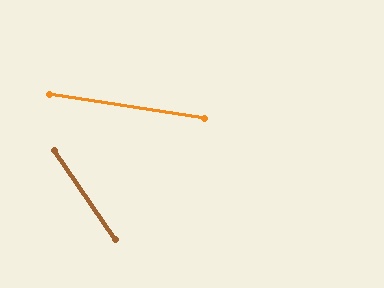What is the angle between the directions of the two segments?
Approximately 47 degrees.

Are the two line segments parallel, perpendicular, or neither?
Neither parallel nor perpendicular — they differ by about 47°.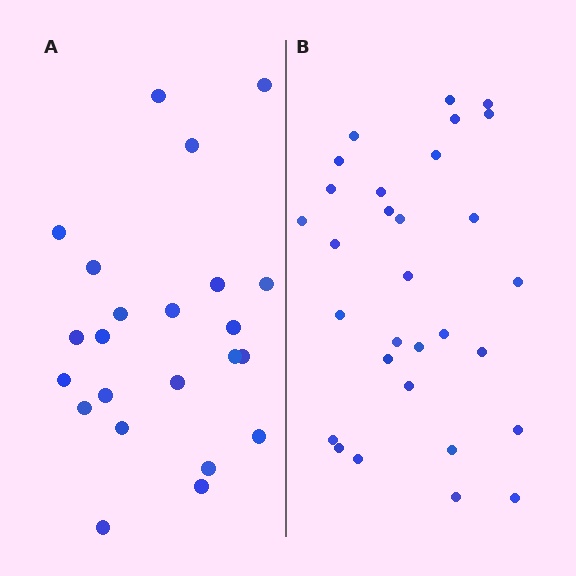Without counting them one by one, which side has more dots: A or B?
Region B (the right region) has more dots.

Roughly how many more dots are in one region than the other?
Region B has roughly 8 or so more dots than region A.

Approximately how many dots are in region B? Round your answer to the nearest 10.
About 30 dots.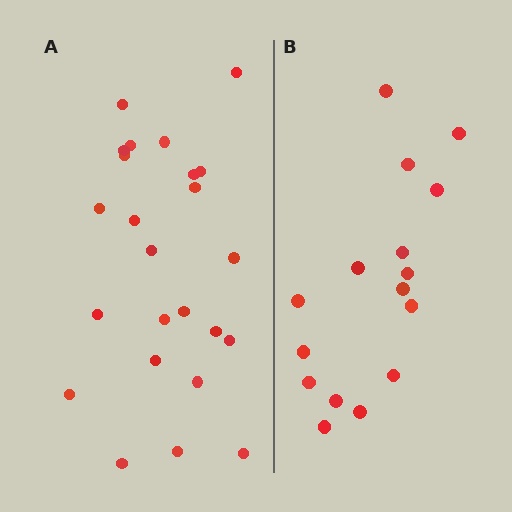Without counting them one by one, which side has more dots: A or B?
Region A (the left region) has more dots.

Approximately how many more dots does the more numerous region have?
Region A has roughly 8 or so more dots than region B.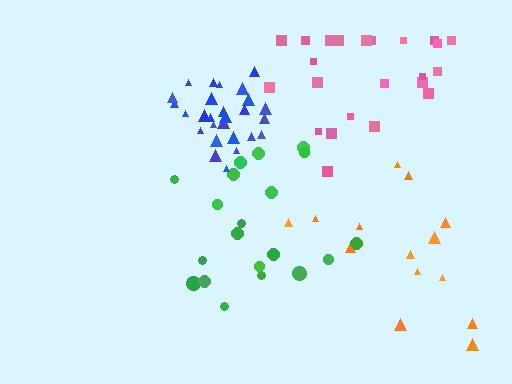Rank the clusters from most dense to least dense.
blue, green, pink, orange.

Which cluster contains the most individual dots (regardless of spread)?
Blue (27).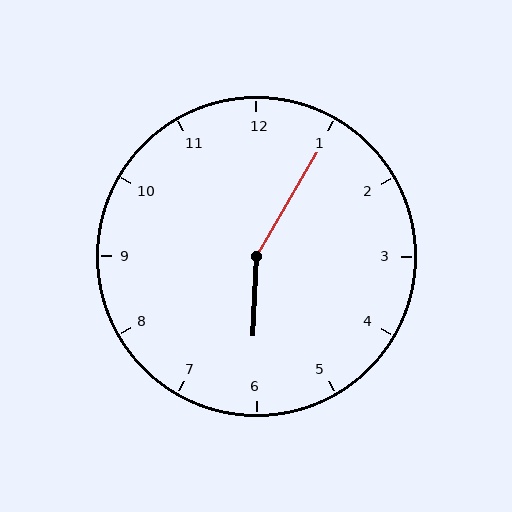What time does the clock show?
6:05.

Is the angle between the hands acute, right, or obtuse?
It is obtuse.